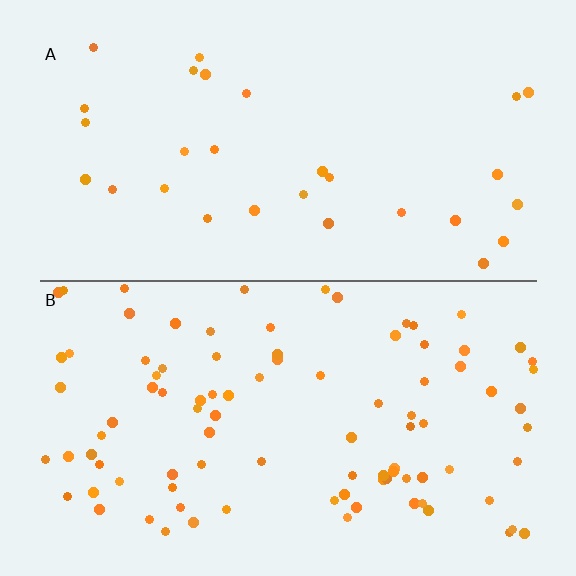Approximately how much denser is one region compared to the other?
Approximately 3.2× — region B over region A.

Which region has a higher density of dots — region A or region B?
B (the bottom).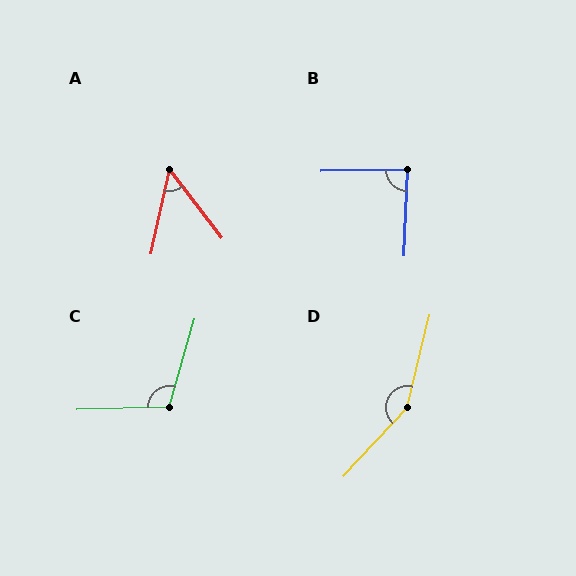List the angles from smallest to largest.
A (50°), B (87°), C (107°), D (151°).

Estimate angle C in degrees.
Approximately 107 degrees.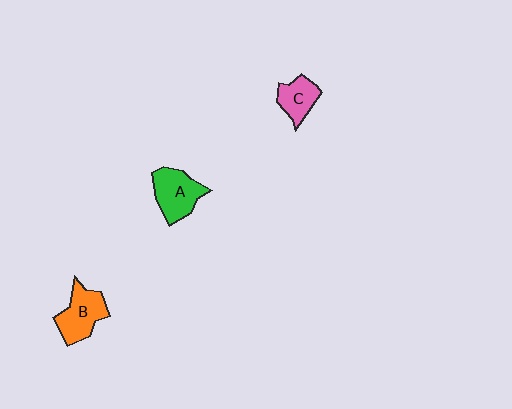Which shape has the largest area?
Shape A (green).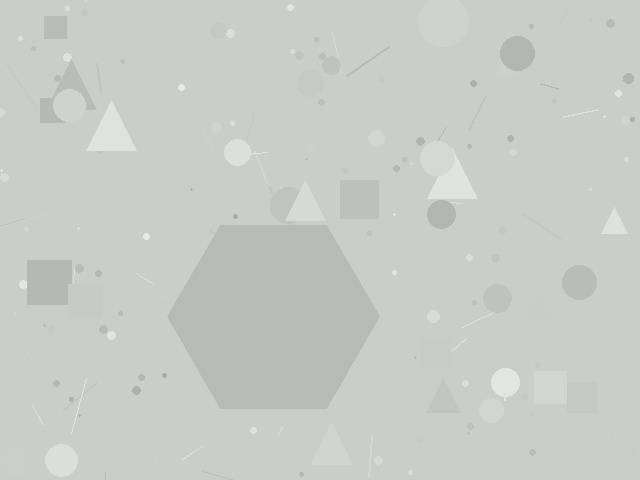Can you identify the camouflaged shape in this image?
The camouflaged shape is a hexagon.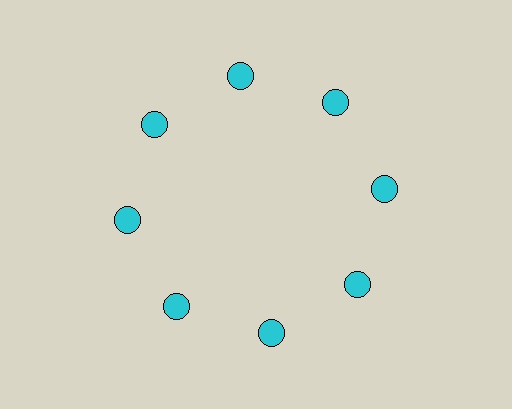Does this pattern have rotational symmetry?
Yes, this pattern has 8-fold rotational symmetry. It looks the same after rotating 45 degrees around the center.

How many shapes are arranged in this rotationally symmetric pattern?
There are 8 shapes, arranged in 8 groups of 1.